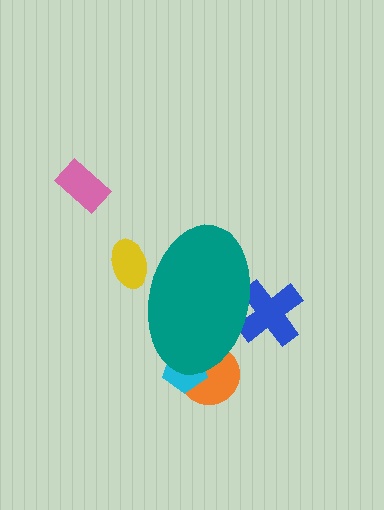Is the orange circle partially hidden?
Yes, the orange circle is partially hidden behind the teal ellipse.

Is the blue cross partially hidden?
Yes, the blue cross is partially hidden behind the teal ellipse.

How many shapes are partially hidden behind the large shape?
4 shapes are partially hidden.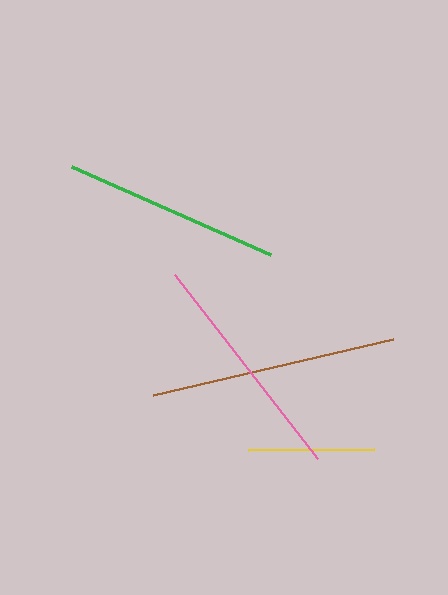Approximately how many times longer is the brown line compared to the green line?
The brown line is approximately 1.1 times the length of the green line.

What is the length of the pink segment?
The pink segment is approximately 233 pixels long.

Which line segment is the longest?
The brown line is the longest at approximately 247 pixels.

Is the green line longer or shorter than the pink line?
The pink line is longer than the green line.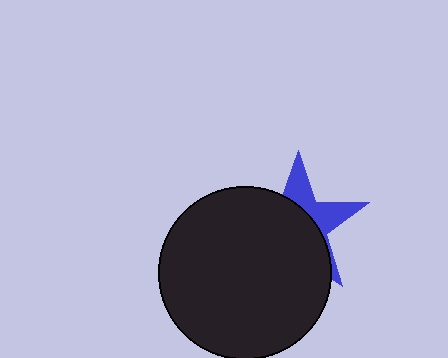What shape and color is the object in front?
The object in front is a black circle.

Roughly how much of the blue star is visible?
A small part of it is visible (roughly 35%).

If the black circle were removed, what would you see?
You would see the complete blue star.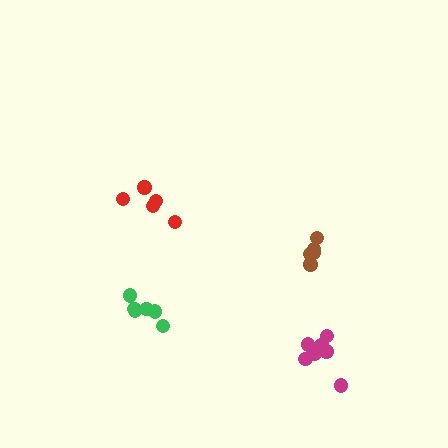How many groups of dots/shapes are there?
There are 4 groups.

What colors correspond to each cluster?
The clusters are colored: red, brown, magenta, green.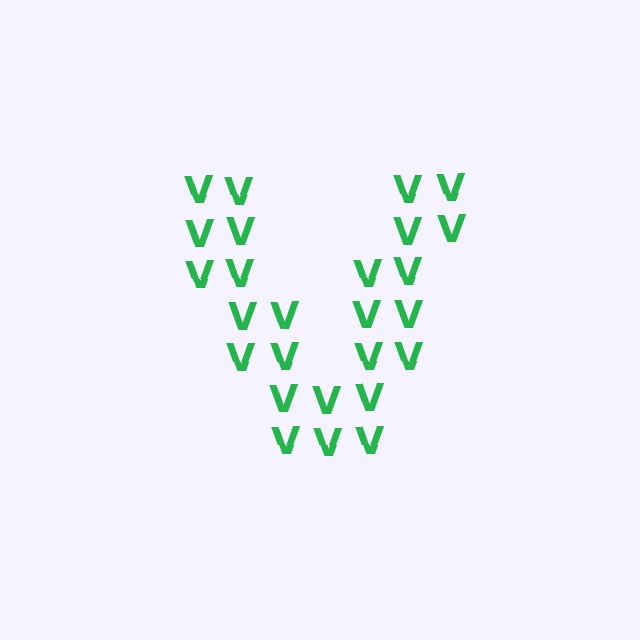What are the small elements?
The small elements are letter V's.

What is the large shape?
The large shape is the letter V.